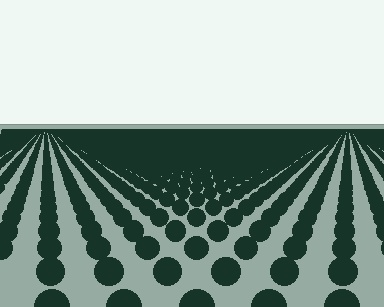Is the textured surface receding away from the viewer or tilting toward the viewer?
The surface is receding away from the viewer. Texture elements get smaller and denser toward the top.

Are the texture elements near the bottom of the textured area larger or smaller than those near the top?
Larger. Near the bottom, elements are closer to the viewer and appear at a bigger on-screen size.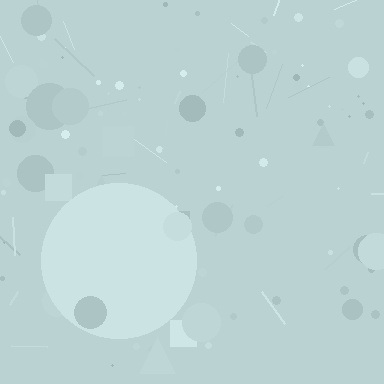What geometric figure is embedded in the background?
A circle is embedded in the background.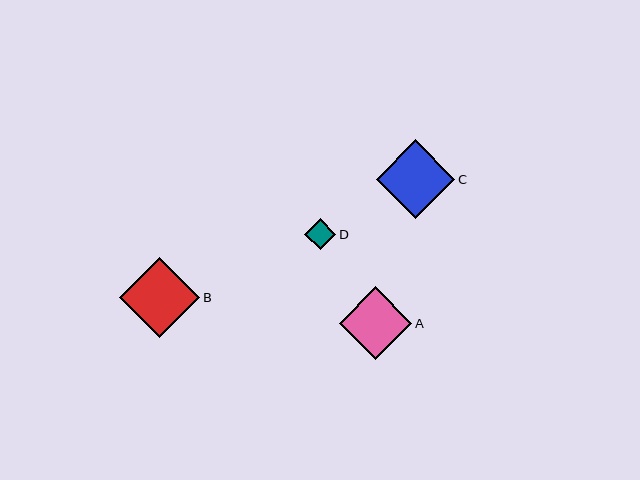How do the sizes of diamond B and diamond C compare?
Diamond B and diamond C are approximately the same size.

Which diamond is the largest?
Diamond B is the largest with a size of approximately 81 pixels.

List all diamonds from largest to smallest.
From largest to smallest: B, C, A, D.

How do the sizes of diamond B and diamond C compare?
Diamond B and diamond C are approximately the same size.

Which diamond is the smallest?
Diamond D is the smallest with a size of approximately 31 pixels.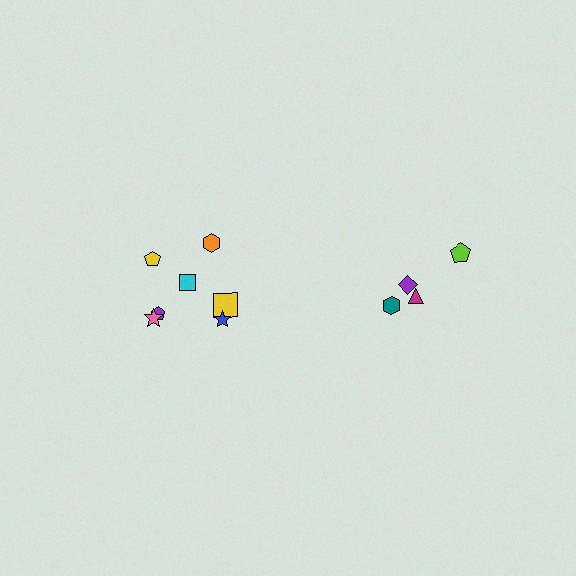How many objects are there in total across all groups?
There are 11 objects.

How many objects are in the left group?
There are 7 objects.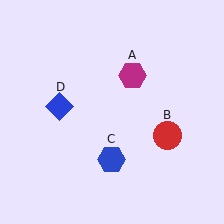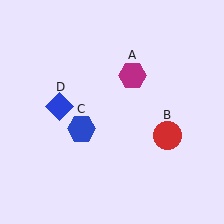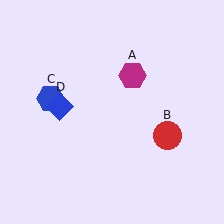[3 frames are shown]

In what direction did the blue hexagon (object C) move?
The blue hexagon (object C) moved up and to the left.